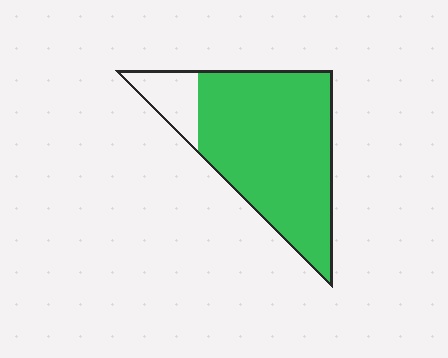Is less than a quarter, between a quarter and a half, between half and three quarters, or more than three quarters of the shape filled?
More than three quarters.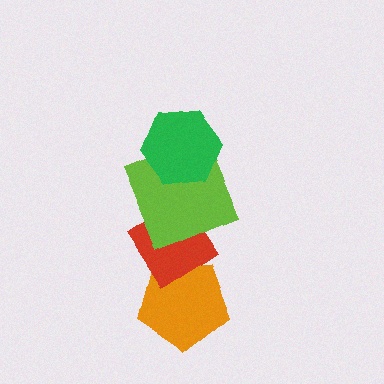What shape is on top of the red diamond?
The lime square is on top of the red diamond.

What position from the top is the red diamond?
The red diamond is 3rd from the top.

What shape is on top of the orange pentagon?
The red diamond is on top of the orange pentagon.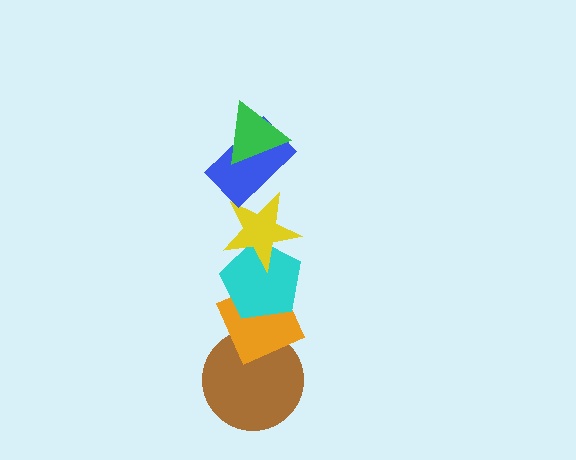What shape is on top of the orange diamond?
The cyan pentagon is on top of the orange diamond.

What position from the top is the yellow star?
The yellow star is 3rd from the top.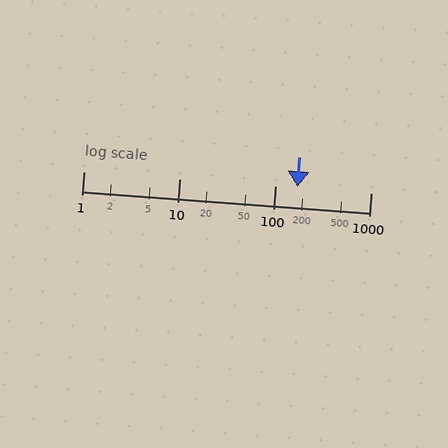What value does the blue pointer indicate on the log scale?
The pointer indicates approximately 170.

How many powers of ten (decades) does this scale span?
The scale spans 3 decades, from 1 to 1000.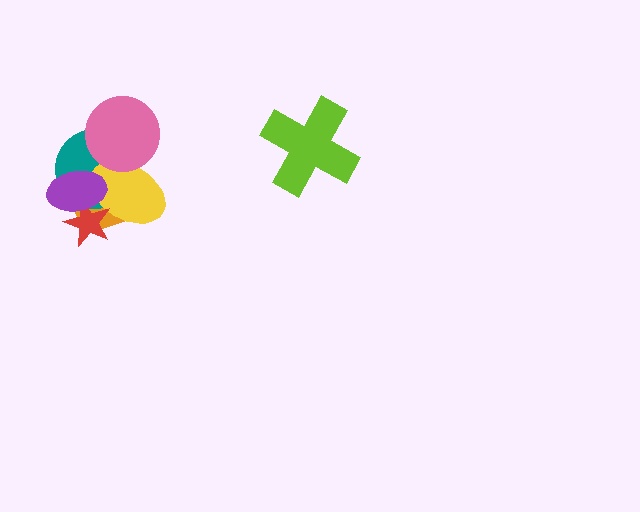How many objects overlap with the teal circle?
5 objects overlap with the teal circle.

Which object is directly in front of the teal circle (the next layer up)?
The yellow ellipse is directly in front of the teal circle.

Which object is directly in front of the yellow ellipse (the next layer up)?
The red star is directly in front of the yellow ellipse.